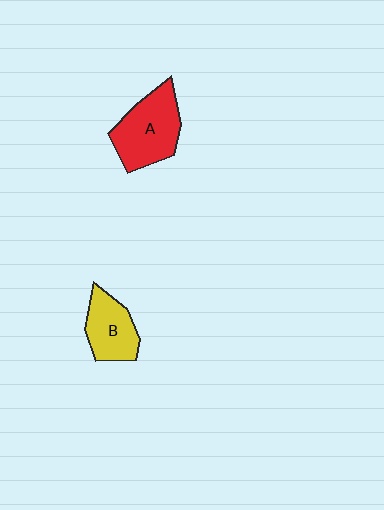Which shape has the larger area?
Shape A (red).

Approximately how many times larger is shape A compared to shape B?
Approximately 1.4 times.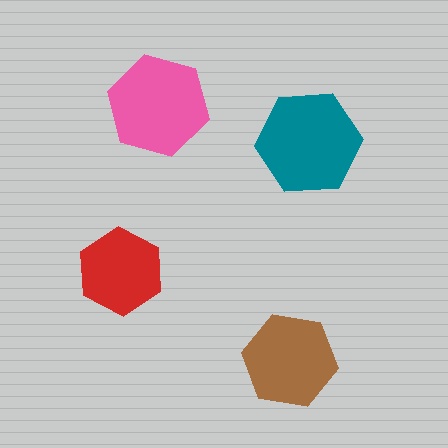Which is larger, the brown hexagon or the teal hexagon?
The teal one.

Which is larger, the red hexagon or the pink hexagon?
The pink one.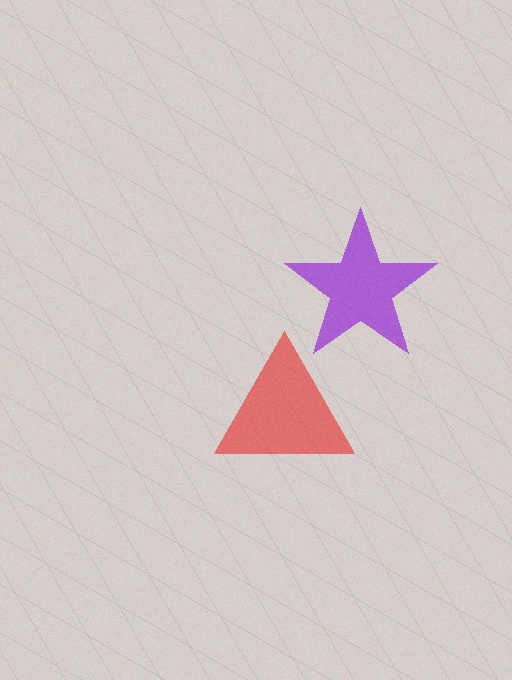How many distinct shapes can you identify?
There are 2 distinct shapes: a red triangle, a purple star.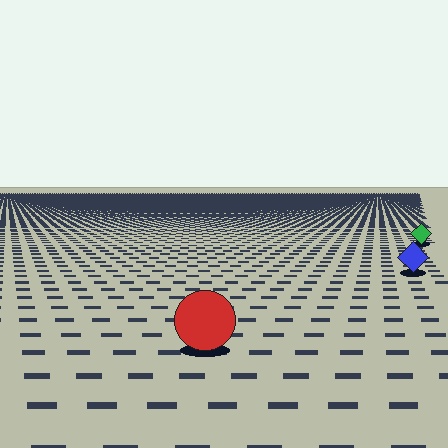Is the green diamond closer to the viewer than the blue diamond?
No. The blue diamond is closer — you can tell from the texture gradient: the ground texture is coarser near it.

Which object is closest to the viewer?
The red circle is closest. The texture marks near it are larger and more spread out.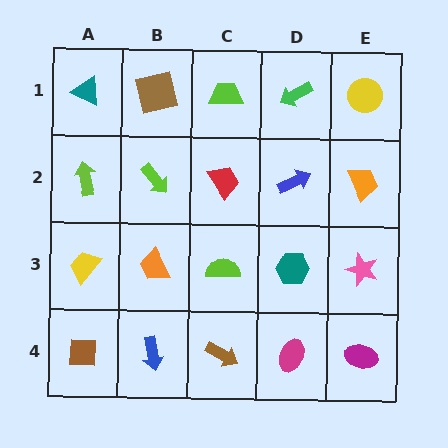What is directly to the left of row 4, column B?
A brown square.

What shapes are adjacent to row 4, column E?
A pink star (row 3, column E), a magenta ellipse (row 4, column D).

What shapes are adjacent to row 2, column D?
A green arrow (row 1, column D), a teal hexagon (row 3, column D), a red trapezoid (row 2, column C), an orange trapezoid (row 2, column E).